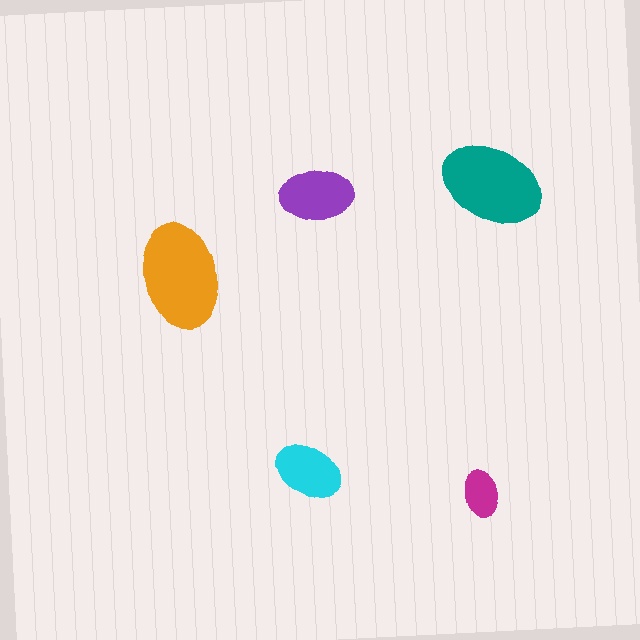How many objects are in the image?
There are 5 objects in the image.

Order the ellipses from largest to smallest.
the orange one, the teal one, the purple one, the cyan one, the magenta one.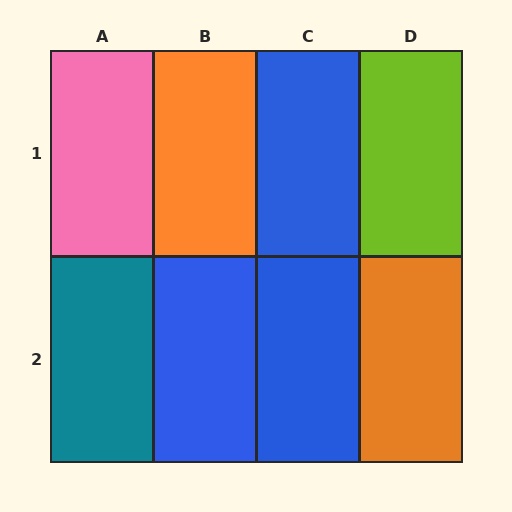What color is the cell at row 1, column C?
Blue.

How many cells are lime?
1 cell is lime.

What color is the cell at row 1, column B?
Orange.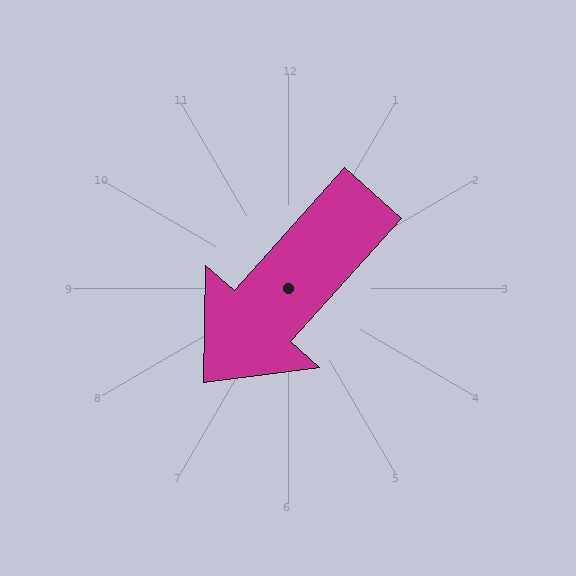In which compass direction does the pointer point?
Southwest.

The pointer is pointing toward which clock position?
Roughly 7 o'clock.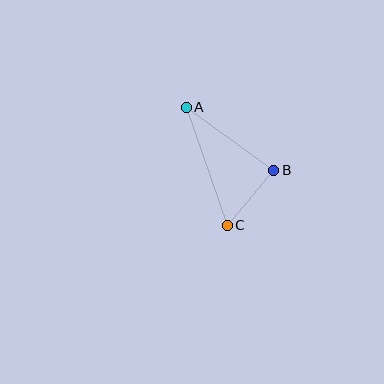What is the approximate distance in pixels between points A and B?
The distance between A and B is approximately 108 pixels.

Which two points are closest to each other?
Points B and C are closest to each other.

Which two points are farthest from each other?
Points A and C are farthest from each other.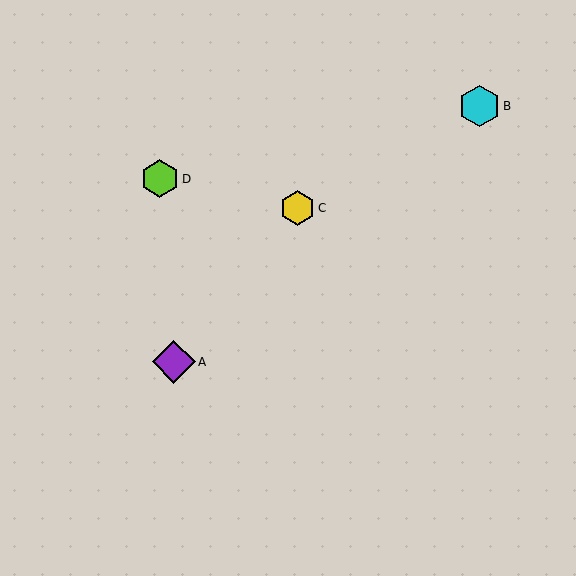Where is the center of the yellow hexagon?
The center of the yellow hexagon is at (297, 208).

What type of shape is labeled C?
Shape C is a yellow hexagon.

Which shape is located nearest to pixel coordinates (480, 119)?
The cyan hexagon (labeled B) at (479, 106) is nearest to that location.